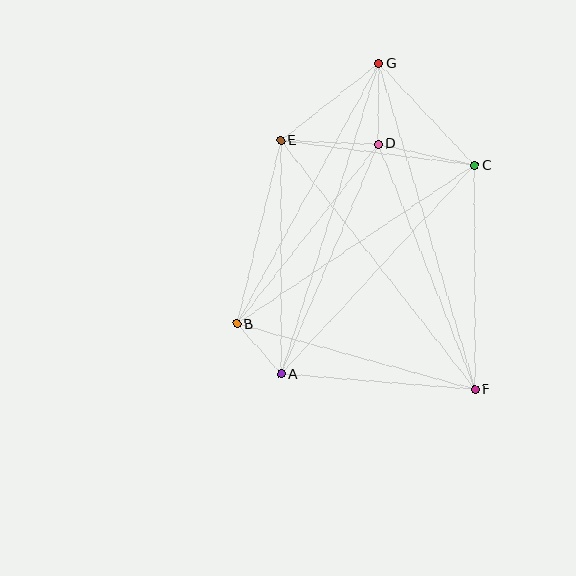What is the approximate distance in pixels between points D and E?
The distance between D and E is approximately 98 pixels.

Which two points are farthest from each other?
Points F and G are farthest from each other.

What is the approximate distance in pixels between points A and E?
The distance between A and E is approximately 234 pixels.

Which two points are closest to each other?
Points A and B are closest to each other.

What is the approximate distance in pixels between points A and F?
The distance between A and F is approximately 195 pixels.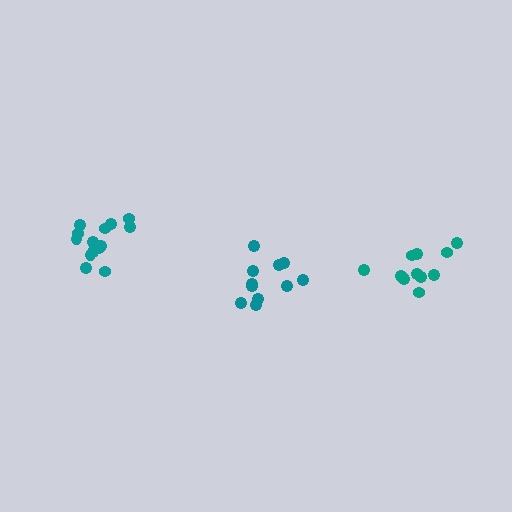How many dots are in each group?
Group 1: 11 dots, Group 2: 14 dots, Group 3: 12 dots (37 total).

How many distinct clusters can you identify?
There are 3 distinct clusters.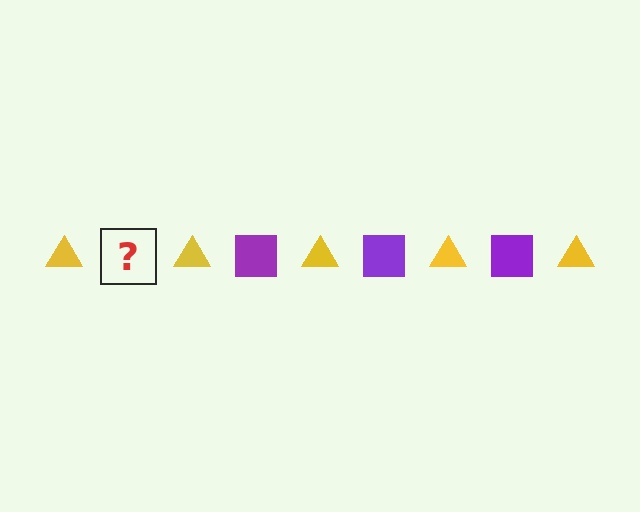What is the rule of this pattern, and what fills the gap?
The rule is that the pattern alternates between yellow triangle and purple square. The gap should be filled with a purple square.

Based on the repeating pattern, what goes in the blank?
The blank should be a purple square.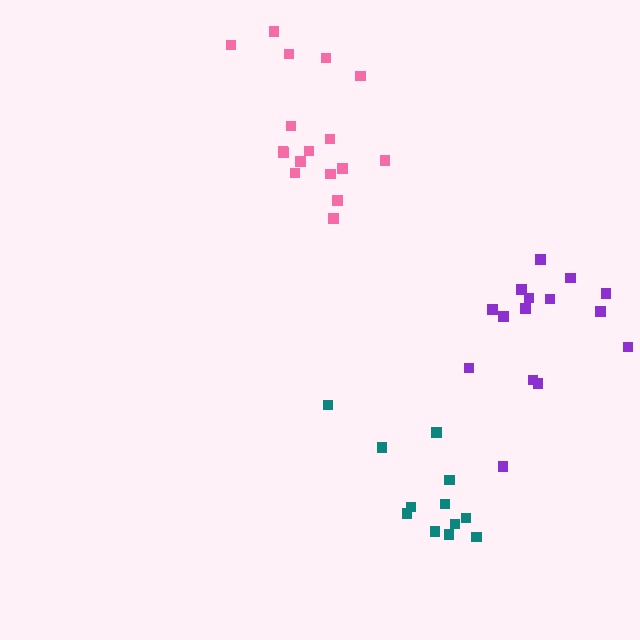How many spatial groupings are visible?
There are 3 spatial groupings.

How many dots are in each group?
Group 1: 15 dots, Group 2: 17 dots, Group 3: 12 dots (44 total).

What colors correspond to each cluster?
The clusters are colored: purple, pink, teal.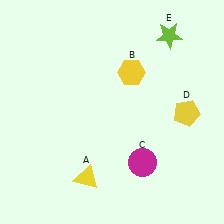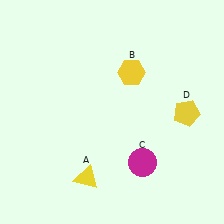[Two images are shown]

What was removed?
The lime star (E) was removed in Image 2.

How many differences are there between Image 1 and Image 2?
There is 1 difference between the two images.